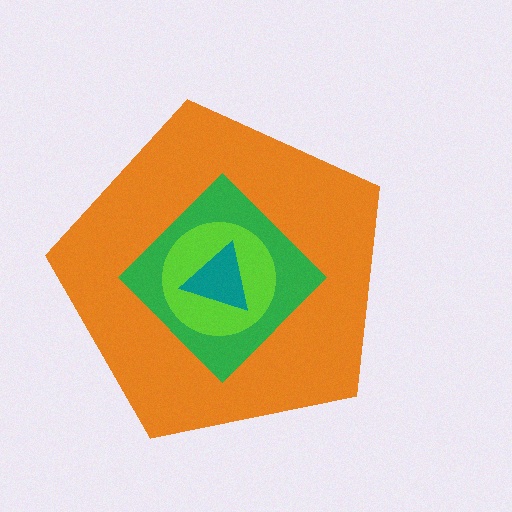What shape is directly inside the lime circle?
The teal triangle.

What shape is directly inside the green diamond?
The lime circle.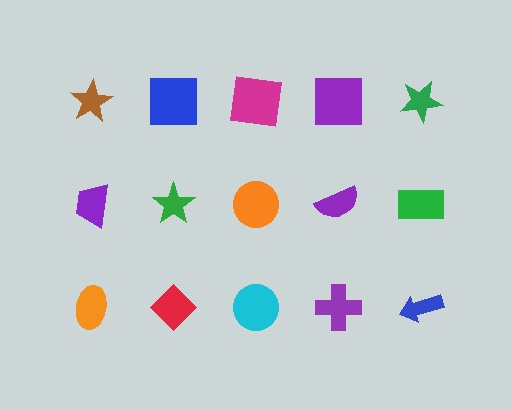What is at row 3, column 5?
A blue arrow.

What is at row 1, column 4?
A purple square.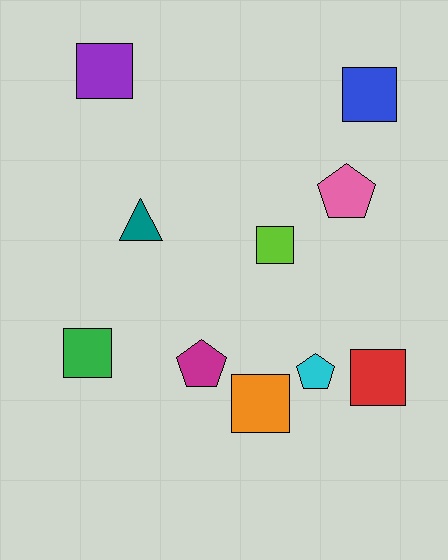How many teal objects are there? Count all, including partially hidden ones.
There is 1 teal object.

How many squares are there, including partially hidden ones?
There are 6 squares.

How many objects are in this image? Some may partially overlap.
There are 10 objects.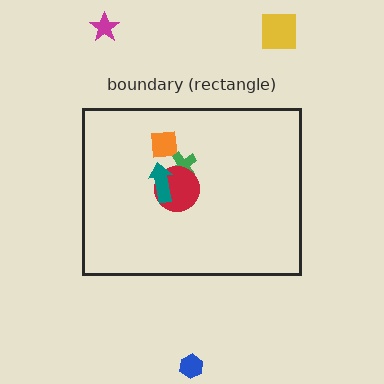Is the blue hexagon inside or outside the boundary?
Outside.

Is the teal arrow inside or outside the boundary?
Inside.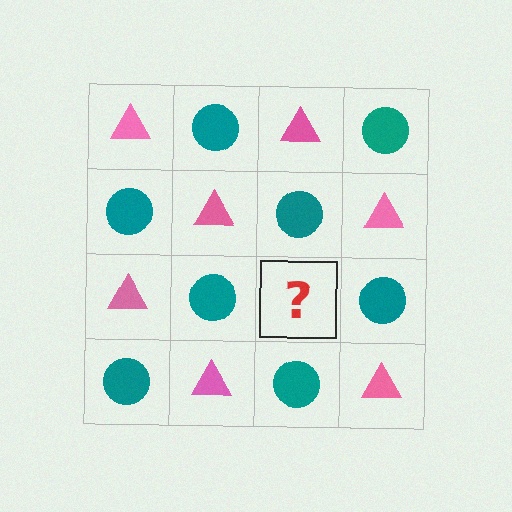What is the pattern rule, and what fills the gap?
The rule is that it alternates pink triangle and teal circle in a checkerboard pattern. The gap should be filled with a pink triangle.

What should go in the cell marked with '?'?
The missing cell should contain a pink triangle.